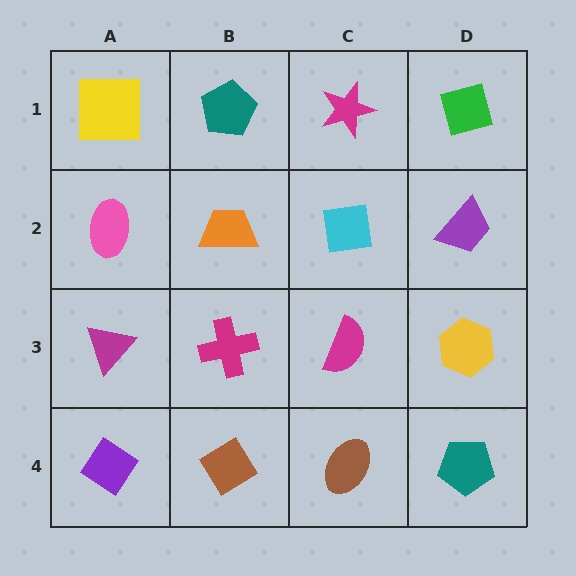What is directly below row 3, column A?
A purple diamond.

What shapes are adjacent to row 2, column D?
A green diamond (row 1, column D), a yellow hexagon (row 3, column D), a cyan square (row 2, column C).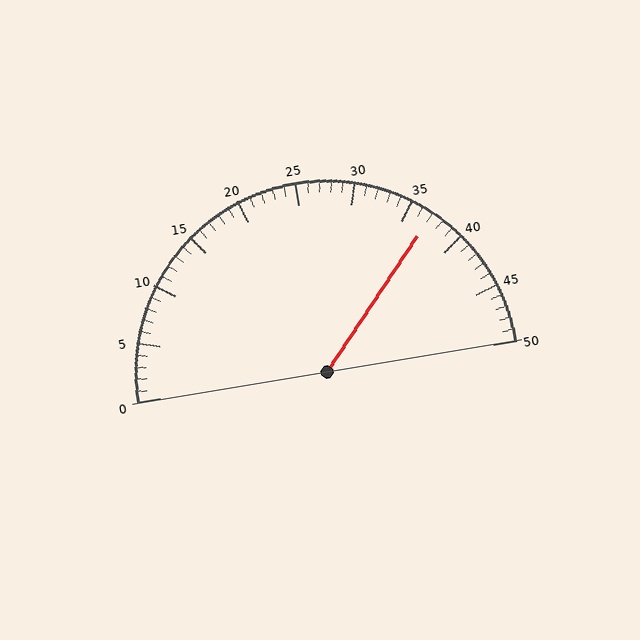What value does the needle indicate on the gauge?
The needle indicates approximately 37.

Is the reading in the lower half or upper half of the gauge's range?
The reading is in the upper half of the range (0 to 50).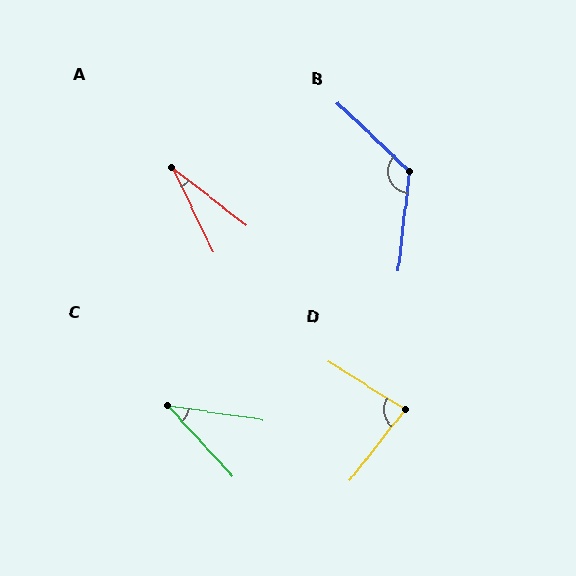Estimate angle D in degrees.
Approximately 84 degrees.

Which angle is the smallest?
A, at approximately 26 degrees.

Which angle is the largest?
B, at approximately 127 degrees.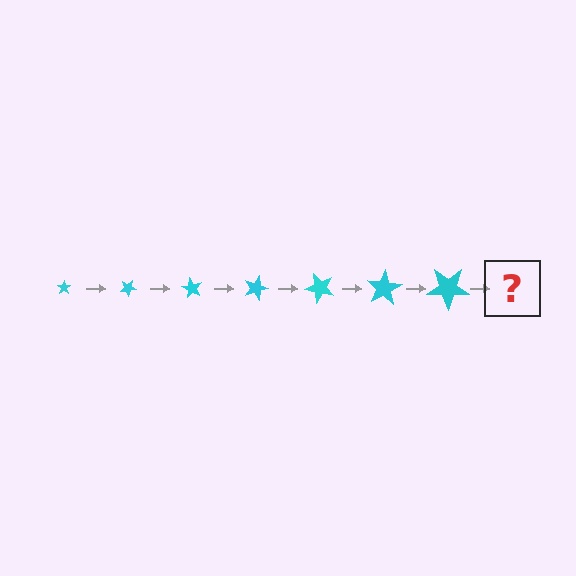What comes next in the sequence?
The next element should be a star, larger than the previous one and rotated 210 degrees from the start.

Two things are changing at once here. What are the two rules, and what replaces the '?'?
The two rules are that the star grows larger each step and it rotates 30 degrees each step. The '?' should be a star, larger than the previous one and rotated 210 degrees from the start.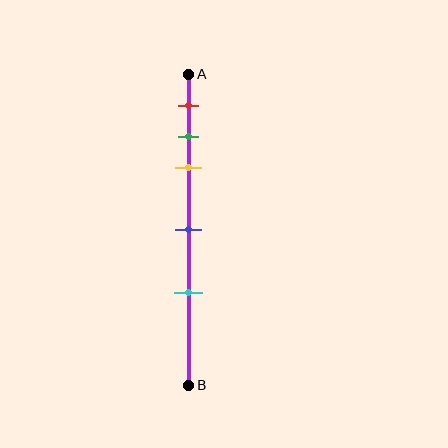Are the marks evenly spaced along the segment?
No, the marks are not evenly spaced.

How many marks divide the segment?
There are 5 marks dividing the segment.